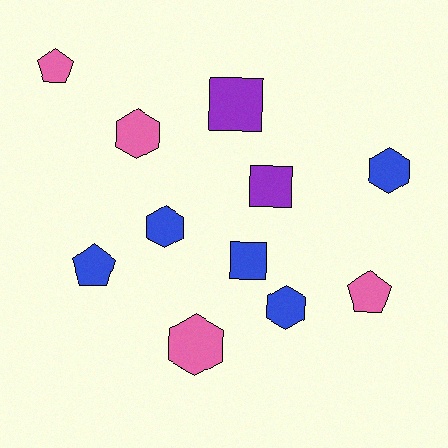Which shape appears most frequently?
Hexagon, with 5 objects.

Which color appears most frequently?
Blue, with 5 objects.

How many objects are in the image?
There are 11 objects.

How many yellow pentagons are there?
There are no yellow pentagons.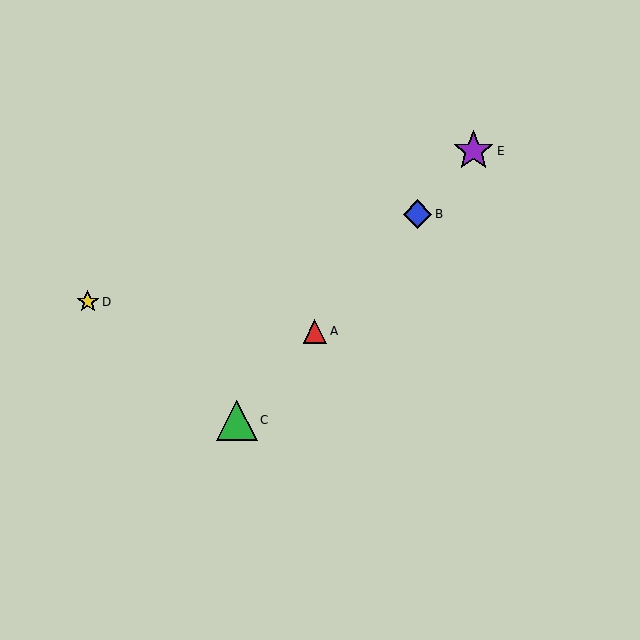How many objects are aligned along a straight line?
4 objects (A, B, C, E) are aligned along a straight line.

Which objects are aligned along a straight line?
Objects A, B, C, E are aligned along a straight line.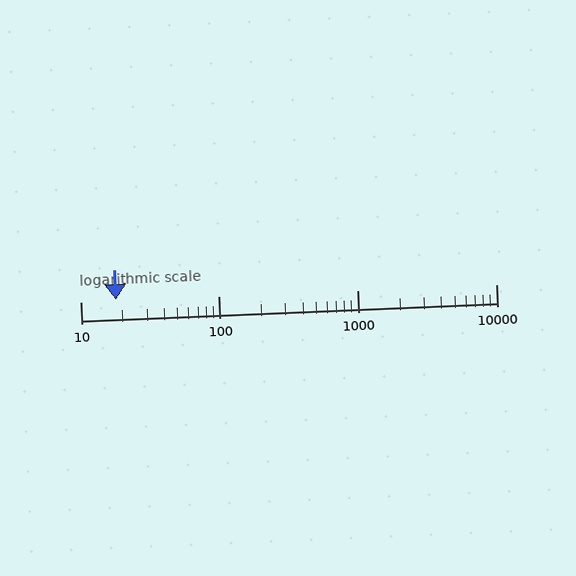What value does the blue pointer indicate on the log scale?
The pointer indicates approximately 18.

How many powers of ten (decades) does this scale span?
The scale spans 3 decades, from 10 to 10000.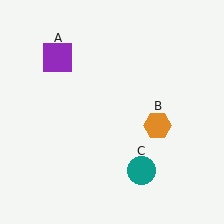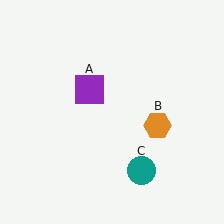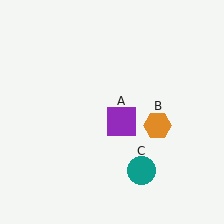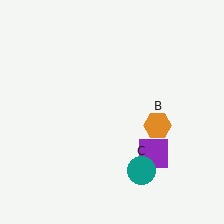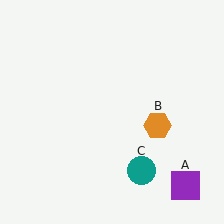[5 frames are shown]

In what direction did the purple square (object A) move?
The purple square (object A) moved down and to the right.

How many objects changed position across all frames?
1 object changed position: purple square (object A).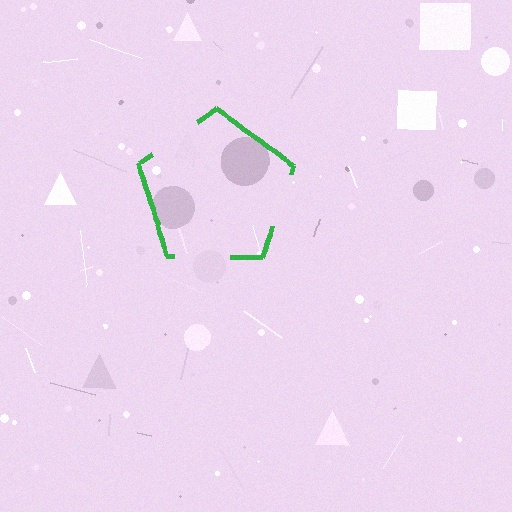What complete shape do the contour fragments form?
The contour fragments form a pentagon.